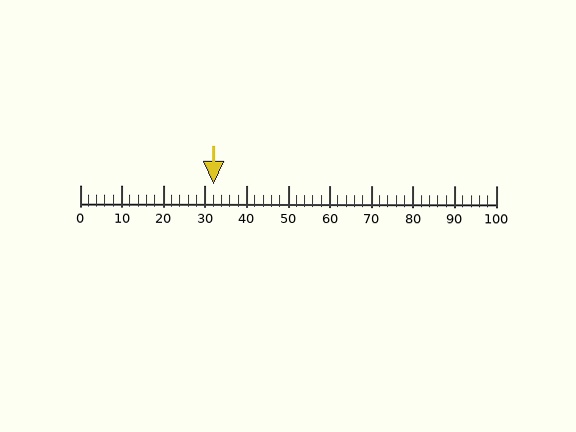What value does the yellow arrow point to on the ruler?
The yellow arrow points to approximately 32.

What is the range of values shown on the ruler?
The ruler shows values from 0 to 100.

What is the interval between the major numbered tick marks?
The major tick marks are spaced 10 units apart.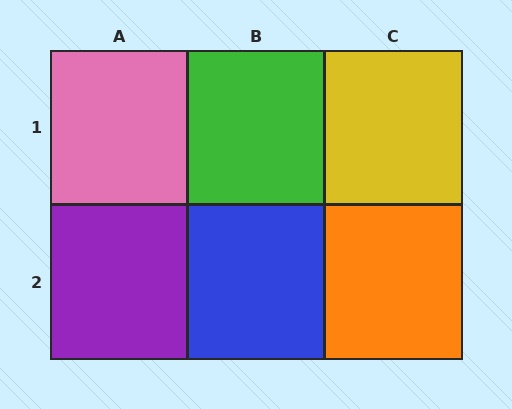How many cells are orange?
1 cell is orange.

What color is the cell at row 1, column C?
Yellow.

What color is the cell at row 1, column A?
Pink.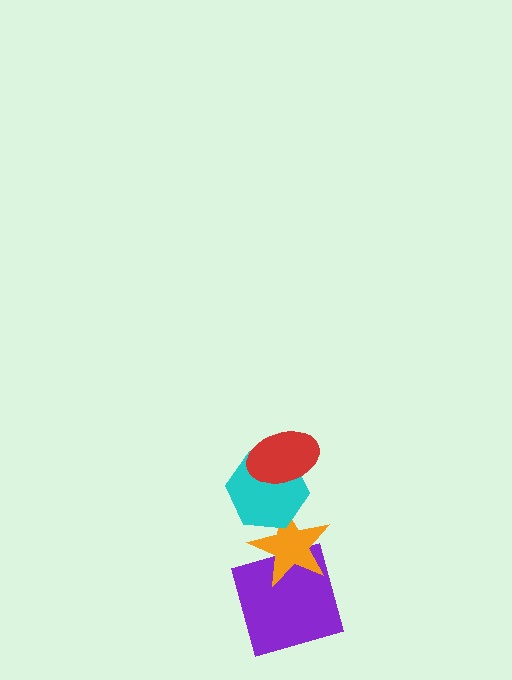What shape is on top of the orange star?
The cyan hexagon is on top of the orange star.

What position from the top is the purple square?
The purple square is 4th from the top.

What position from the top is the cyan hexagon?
The cyan hexagon is 2nd from the top.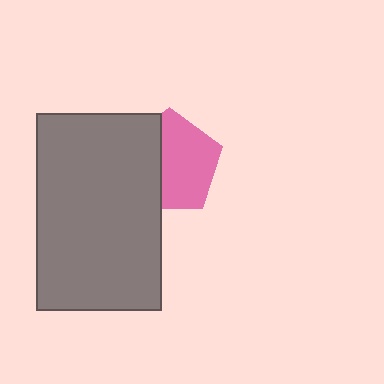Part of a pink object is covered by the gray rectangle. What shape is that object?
It is a pentagon.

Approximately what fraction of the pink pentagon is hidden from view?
Roughly 39% of the pink pentagon is hidden behind the gray rectangle.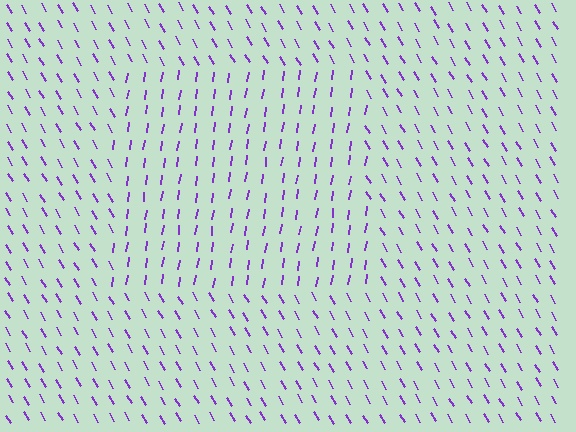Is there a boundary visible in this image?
Yes, there is a texture boundary formed by a change in line orientation.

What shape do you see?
I see a rectangle.